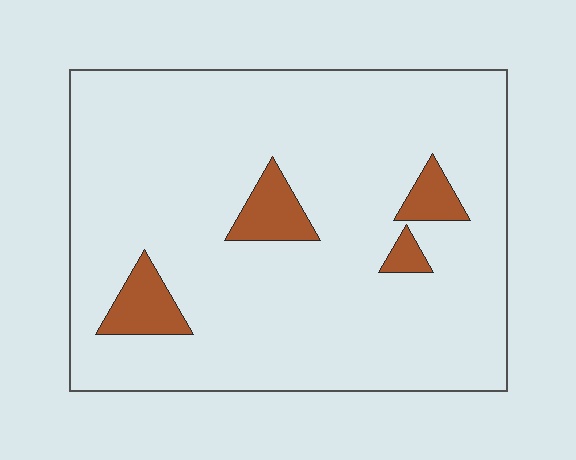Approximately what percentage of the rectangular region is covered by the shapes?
Approximately 10%.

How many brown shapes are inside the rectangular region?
4.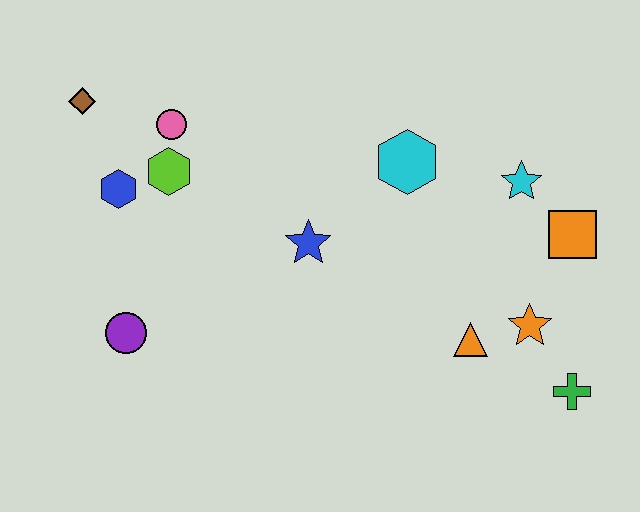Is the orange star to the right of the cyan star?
Yes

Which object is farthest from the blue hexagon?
The green cross is farthest from the blue hexagon.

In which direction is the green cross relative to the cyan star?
The green cross is below the cyan star.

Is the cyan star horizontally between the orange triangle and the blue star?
No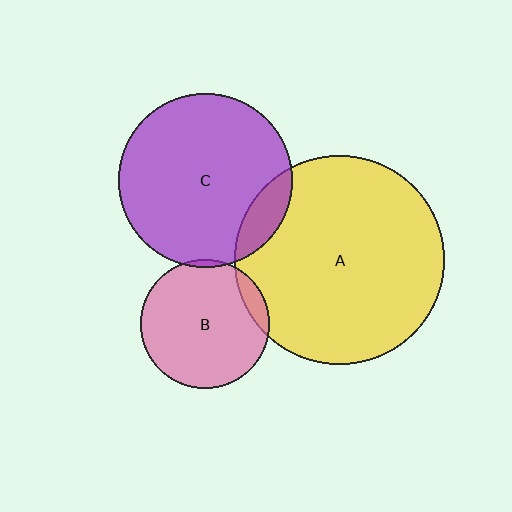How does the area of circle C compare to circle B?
Approximately 1.8 times.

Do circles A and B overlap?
Yes.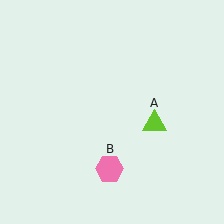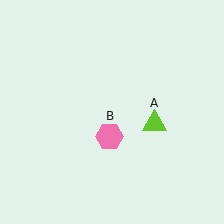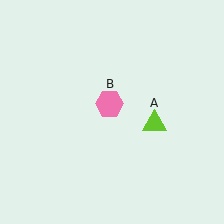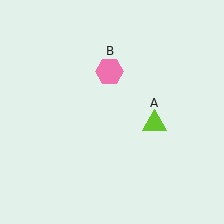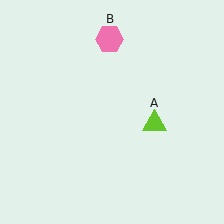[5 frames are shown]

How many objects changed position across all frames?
1 object changed position: pink hexagon (object B).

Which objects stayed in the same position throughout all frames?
Lime triangle (object A) remained stationary.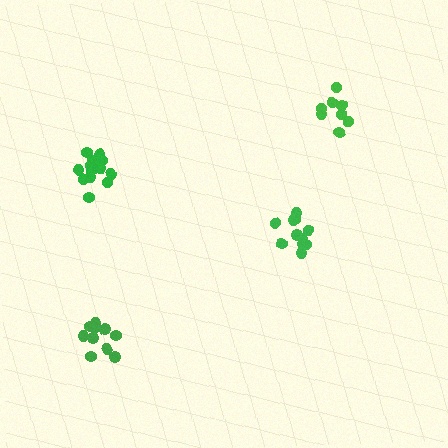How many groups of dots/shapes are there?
There are 4 groups.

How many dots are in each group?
Group 1: 14 dots, Group 2: 11 dots, Group 3: 10 dots, Group 4: 8 dots (43 total).